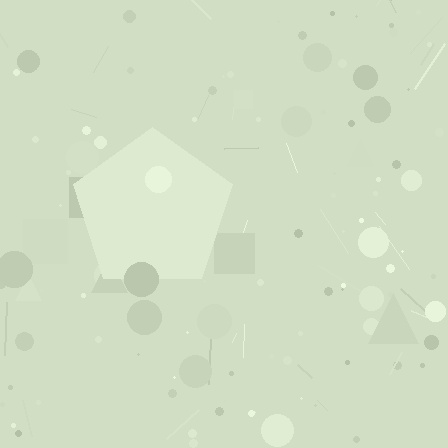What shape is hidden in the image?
A pentagon is hidden in the image.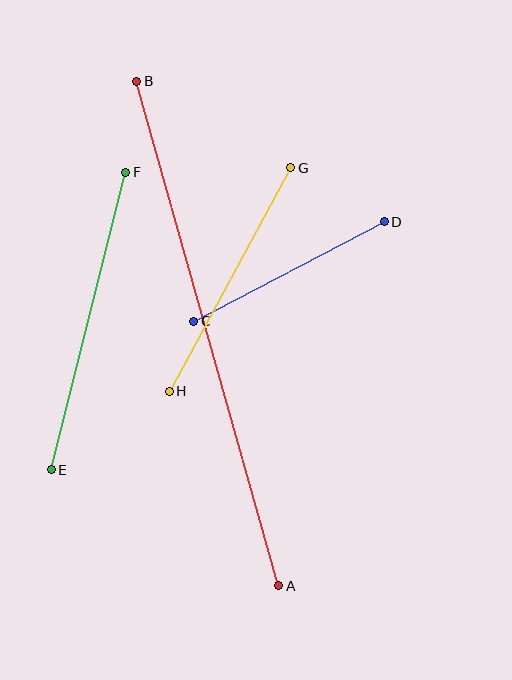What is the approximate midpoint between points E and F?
The midpoint is at approximately (88, 321) pixels.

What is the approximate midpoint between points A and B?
The midpoint is at approximately (208, 334) pixels.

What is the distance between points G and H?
The distance is approximately 254 pixels.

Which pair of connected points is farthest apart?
Points A and B are farthest apart.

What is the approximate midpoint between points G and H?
The midpoint is at approximately (230, 279) pixels.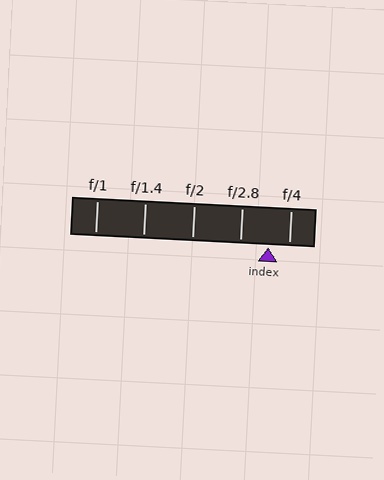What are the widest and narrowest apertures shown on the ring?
The widest aperture shown is f/1 and the narrowest is f/4.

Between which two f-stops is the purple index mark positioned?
The index mark is between f/2.8 and f/4.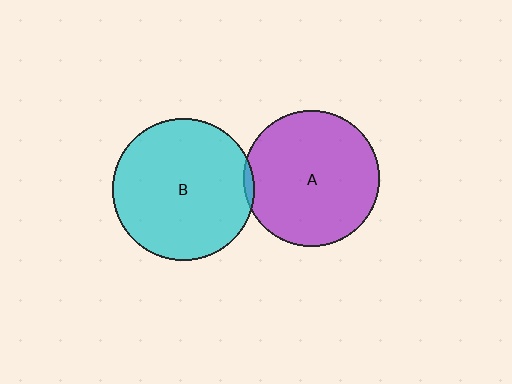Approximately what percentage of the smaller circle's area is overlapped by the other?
Approximately 5%.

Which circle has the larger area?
Circle B (cyan).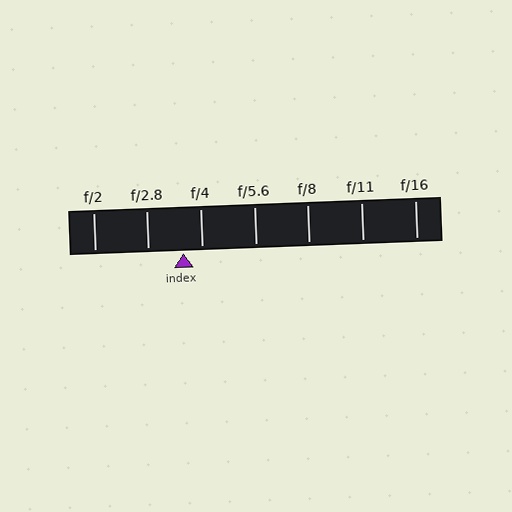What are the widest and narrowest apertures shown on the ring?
The widest aperture shown is f/2 and the narrowest is f/16.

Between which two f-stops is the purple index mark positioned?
The index mark is between f/2.8 and f/4.